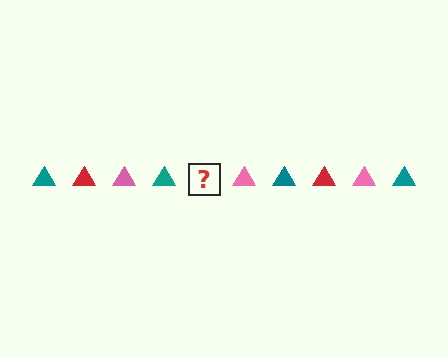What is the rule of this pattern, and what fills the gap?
The rule is that the pattern cycles through teal, red, pink triangles. The gap should be filled with a red triangle.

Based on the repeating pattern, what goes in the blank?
The blank should be a red triangle.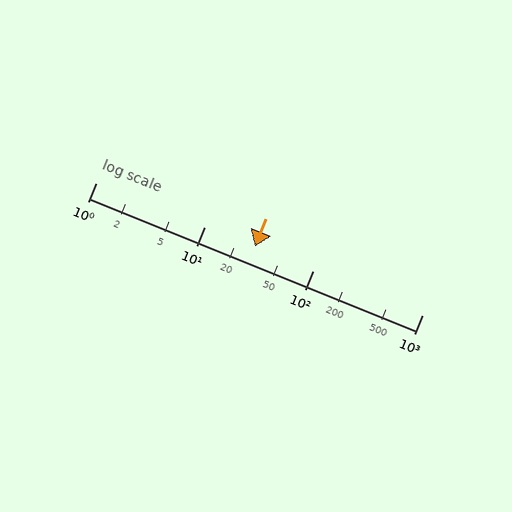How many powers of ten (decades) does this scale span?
The scale spans 3 decades, from 1 to 1000.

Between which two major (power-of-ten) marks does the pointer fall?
The pointer is between 10 and 100.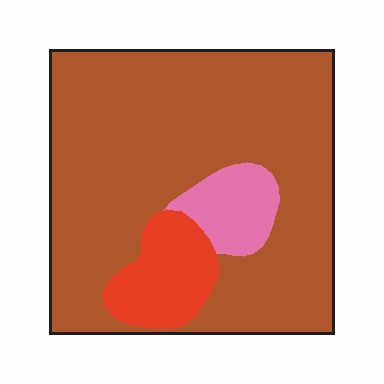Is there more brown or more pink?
Brown.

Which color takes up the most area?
Brown, at roughly 80%.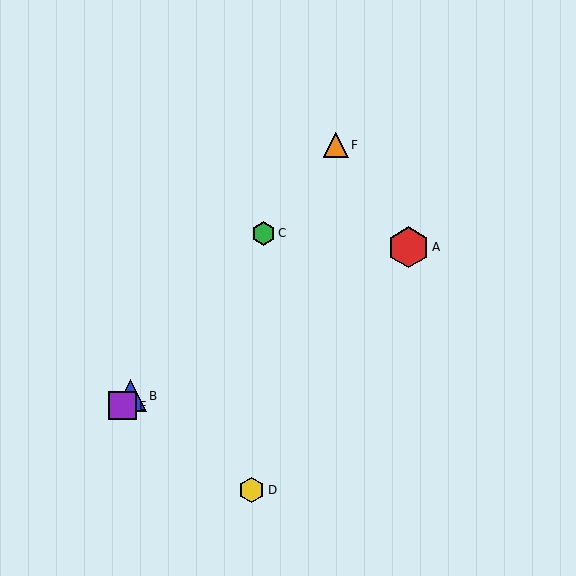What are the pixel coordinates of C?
Object C is at (263, 233).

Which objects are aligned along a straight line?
Objects B, C, E, F are aligned along a straight line.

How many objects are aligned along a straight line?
4 objects (B, C, E, F) are aligned along a straight line.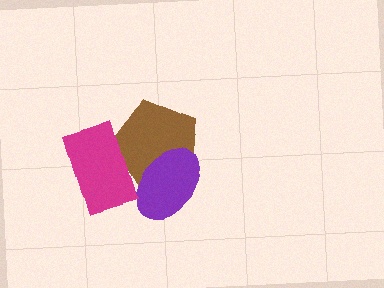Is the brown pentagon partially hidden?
Yes, it is partially covered by another shape.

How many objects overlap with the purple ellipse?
2 objects overlap with the purple ellipse.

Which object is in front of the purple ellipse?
The magenta rectangle is in front of the purple ellipse.